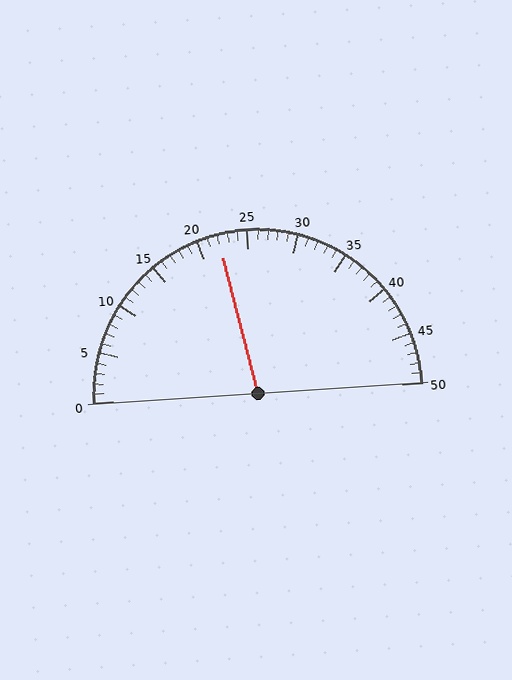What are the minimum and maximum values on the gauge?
The gauge ranges from 0 to 50.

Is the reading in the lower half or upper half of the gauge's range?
The reading is in the lower half of the range (0 to 50).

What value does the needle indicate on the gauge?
The needle indicates approximately 22.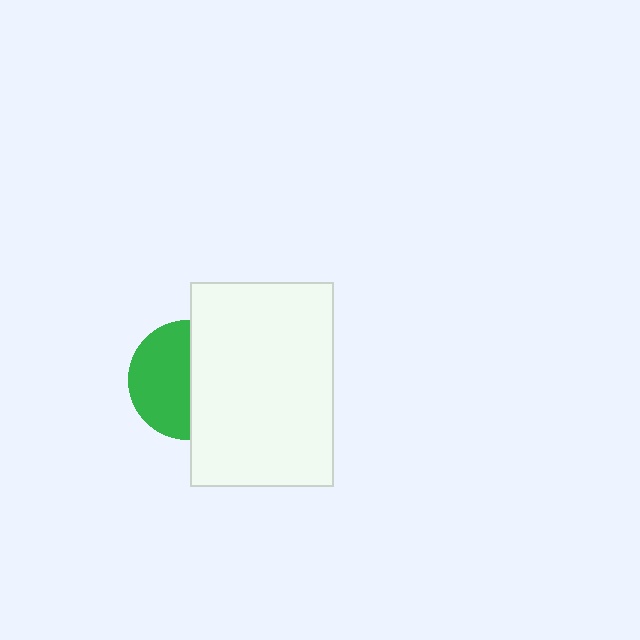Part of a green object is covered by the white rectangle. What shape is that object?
It is a circle.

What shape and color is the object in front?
The object in front is a white rectangle.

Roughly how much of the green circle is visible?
About half of it is visible (roughly 52%).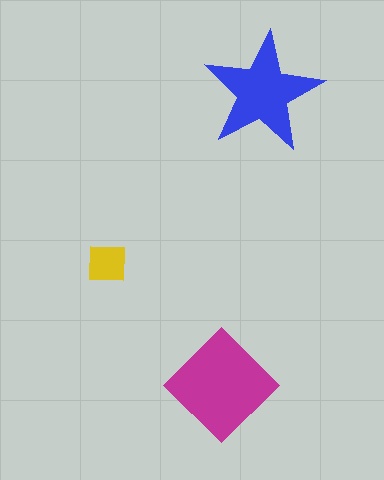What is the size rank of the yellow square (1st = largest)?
3rd.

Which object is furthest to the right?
The blue star is rightmost.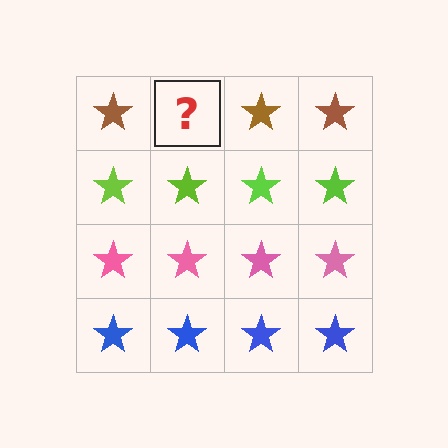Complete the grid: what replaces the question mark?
The question mark should be replaced with a brown star.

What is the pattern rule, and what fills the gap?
The rule is that each row has a consistent color. The gap should be filled with a brown star.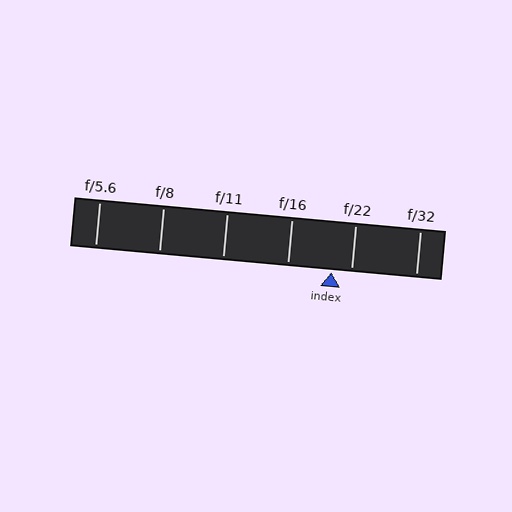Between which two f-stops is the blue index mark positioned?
The index mark is between f/16 and f/22.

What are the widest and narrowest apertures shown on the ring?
The widest aperture shown is f/5.6 and the narrowest is f/32.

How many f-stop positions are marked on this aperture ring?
There are 6 f-stop positions marked.